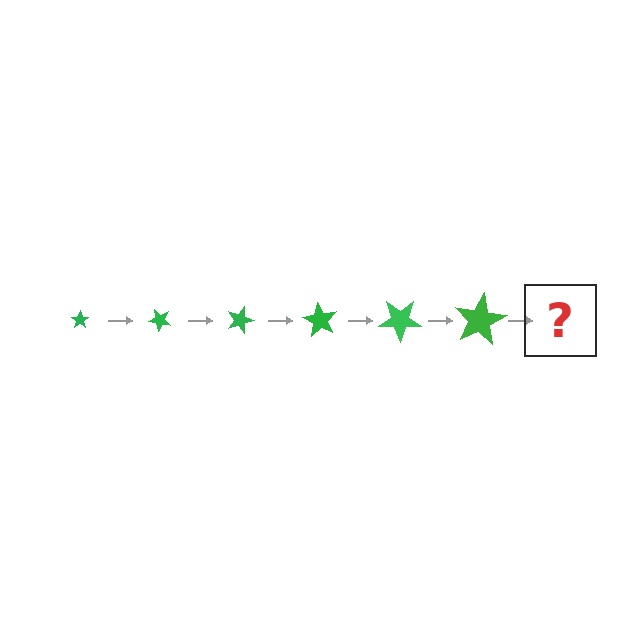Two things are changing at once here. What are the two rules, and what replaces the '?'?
The two rules are that the star grows larger each step and it rotates 45 degrees each step. The '?' should be a star, larger than the previous one and rotated 270 degrees from the start.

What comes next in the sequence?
The next element should be a star, larger than the previous one and rotated 270 degrees from the start.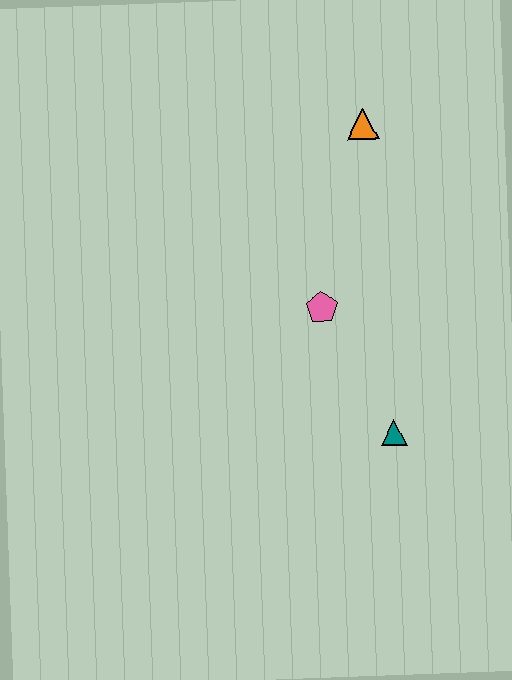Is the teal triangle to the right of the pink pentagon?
Yes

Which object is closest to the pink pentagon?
The teal triangle is closest to the pink pentagon.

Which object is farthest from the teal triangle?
The orange triangle is farthest from the teal triangle.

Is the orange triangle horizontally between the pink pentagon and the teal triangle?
Yes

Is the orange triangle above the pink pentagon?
Yes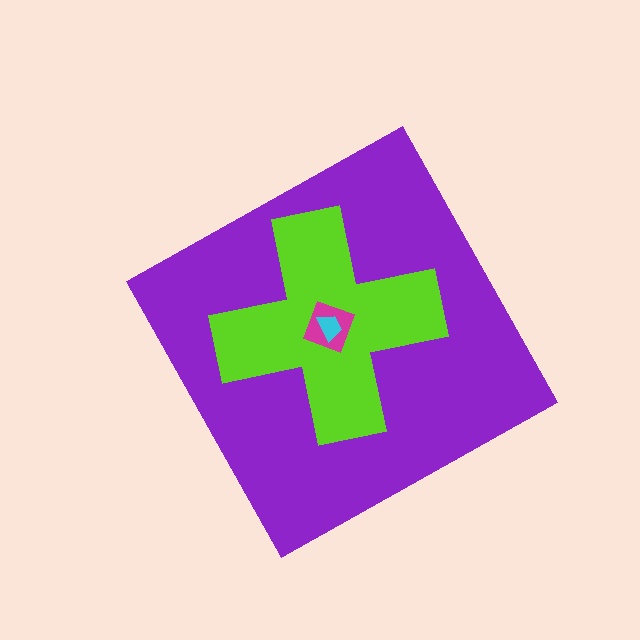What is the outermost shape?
The purple diamond.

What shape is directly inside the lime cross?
The magenta square.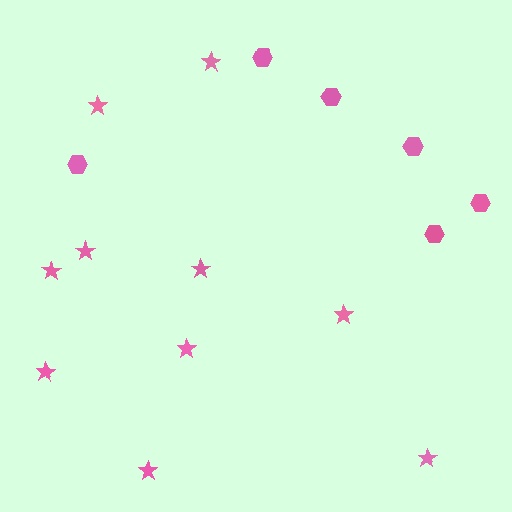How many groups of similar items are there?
There are 2 groups: one group of stars (10) and one group of hexagons (6).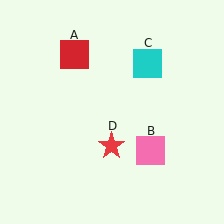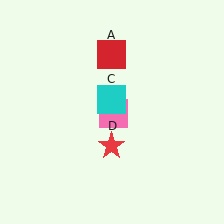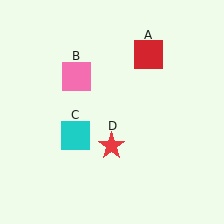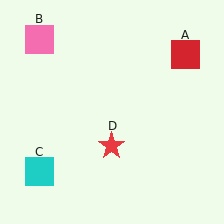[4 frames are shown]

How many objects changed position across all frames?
3 objects changed position: red square (object A), pink square (object B), cyan square (object C).